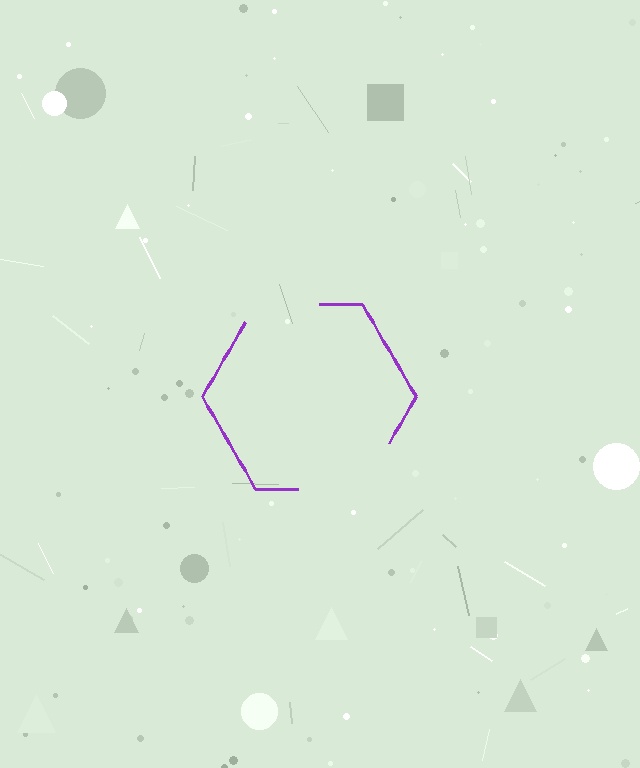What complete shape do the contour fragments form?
The contour fragments form a hexagon.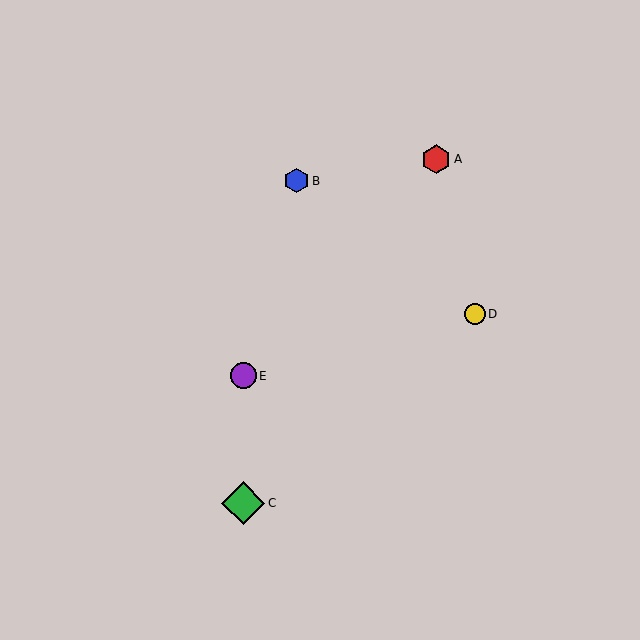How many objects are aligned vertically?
2 objects (C, E) are aligned vertically.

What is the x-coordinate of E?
Object E is at x≈243.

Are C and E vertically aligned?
Yes, both are at x≈243.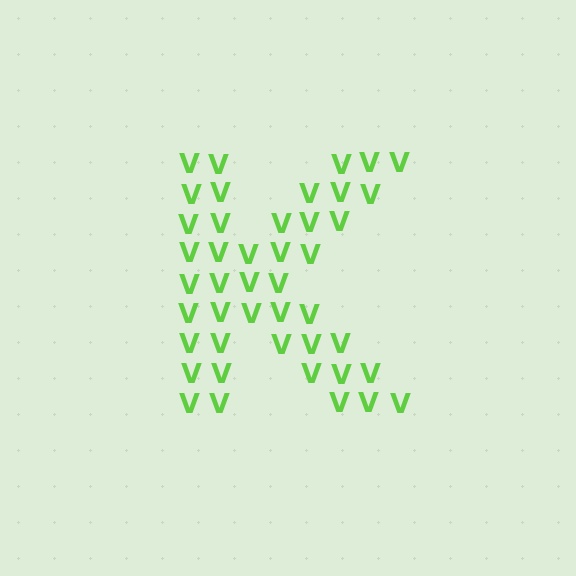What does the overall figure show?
The overall figure shows the letter K.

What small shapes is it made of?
It is made of small letter V's.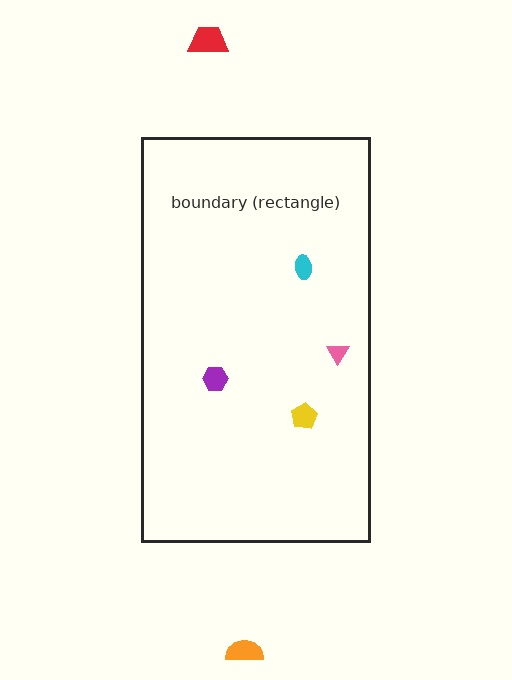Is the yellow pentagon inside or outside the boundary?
Inside.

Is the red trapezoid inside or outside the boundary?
Outside.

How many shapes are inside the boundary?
4 inside, 2 outside.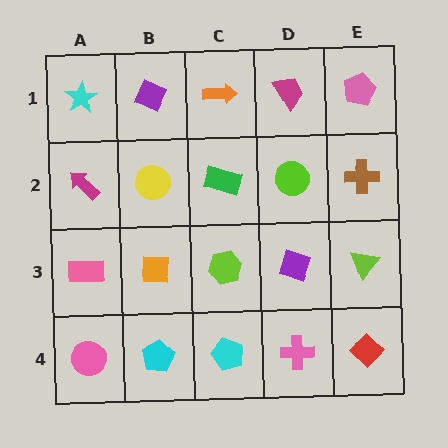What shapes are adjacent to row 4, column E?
A lime triangle (row 3, column E), a pink cross (row 4, column D).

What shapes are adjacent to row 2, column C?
An orange arrow (row 1, column C), a lime hexagon (row 3, column C), a yellow circle (row 2, column B), a lime circle (row 2, column D).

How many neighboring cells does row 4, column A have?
2.